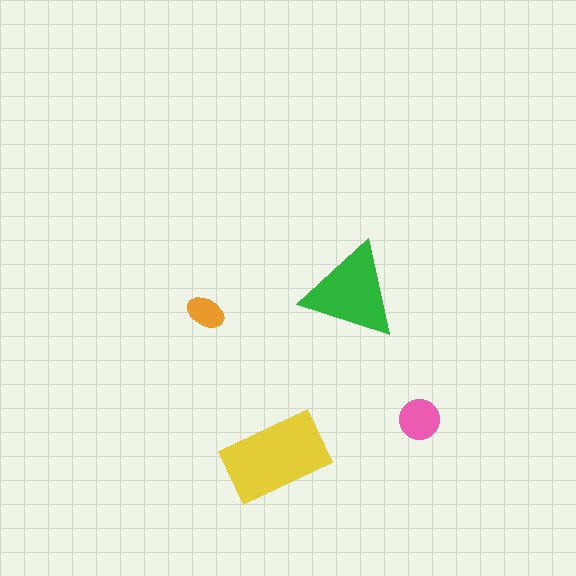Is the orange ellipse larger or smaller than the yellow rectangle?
Smaller.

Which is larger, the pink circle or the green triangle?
The green triangle.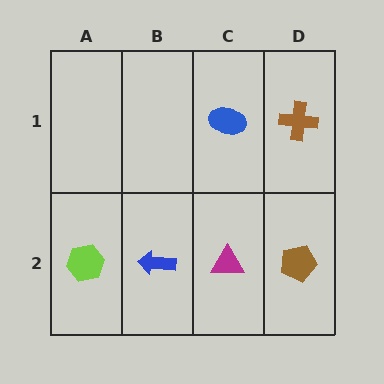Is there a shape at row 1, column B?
No, that cell is empty.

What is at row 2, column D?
A brown pentagon.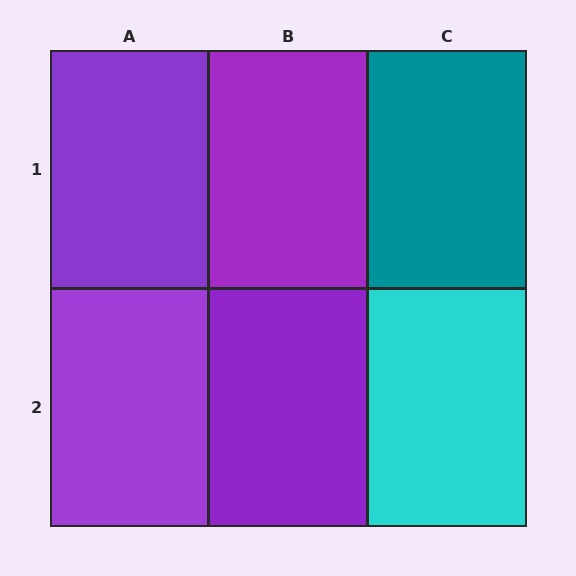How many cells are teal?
1 cell is teal.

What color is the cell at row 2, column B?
Purple.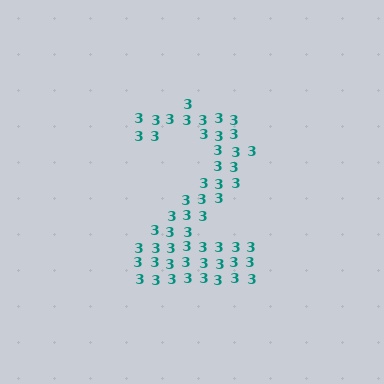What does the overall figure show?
The overall figure shows the digit 2.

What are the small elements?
The small elements are digit 3's.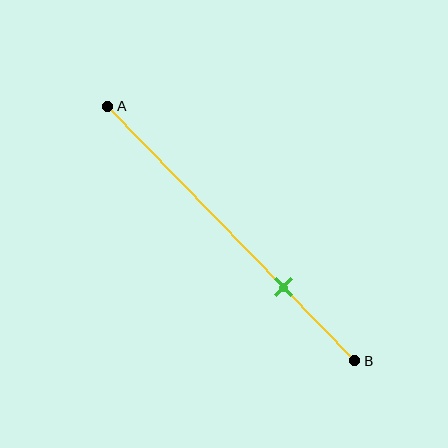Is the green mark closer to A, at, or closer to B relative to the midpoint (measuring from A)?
The green mark is closer to point B than the midpoint of segment AB.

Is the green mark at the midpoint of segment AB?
No, the mark is at about 70% from A, not at the 50% midpoint.